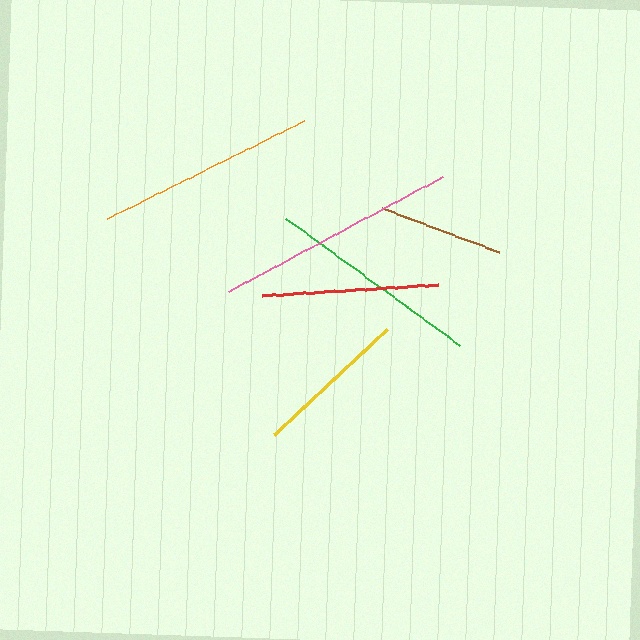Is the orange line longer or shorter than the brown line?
The orange line is longer than the brown line.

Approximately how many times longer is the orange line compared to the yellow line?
The orange line is approximately 1.4 times the length of the yellow line.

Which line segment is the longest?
The pink line is the longest at approximately 243 pixels.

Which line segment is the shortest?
The brown line is the shortest at approximately 126 pixels.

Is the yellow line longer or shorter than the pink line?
The pink line is longer than the yellow line.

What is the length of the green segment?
The green segment is approximately 215 pixels long.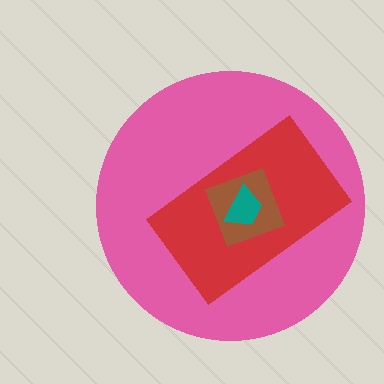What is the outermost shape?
The pink circle.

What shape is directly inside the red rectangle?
The brown diamond.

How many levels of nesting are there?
4.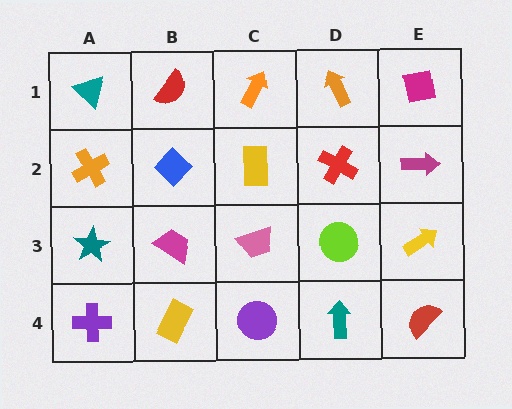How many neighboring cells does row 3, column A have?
3.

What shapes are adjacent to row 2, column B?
A red semicircle (row 1, column B), a magenta trapezoid (row 3, column B), an orange cross (row 2, column A), a yellow rectangle (row 2, column C).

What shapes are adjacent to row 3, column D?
A red cross (row 2, column D), a teal arrow (row 4, column D), a pink trapezoid (row 3, column C), a yellow arrow (row 3, column E).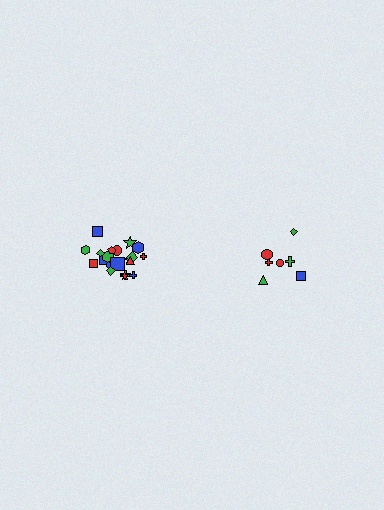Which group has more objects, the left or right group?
The left group.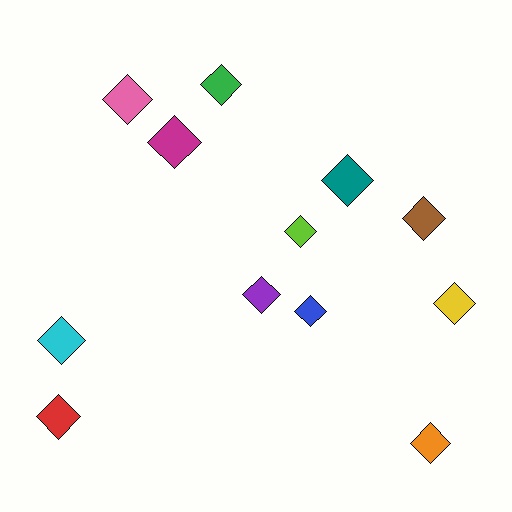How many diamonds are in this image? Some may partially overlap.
There are 12 diamonds.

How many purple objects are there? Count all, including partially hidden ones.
There is 1 purple object.